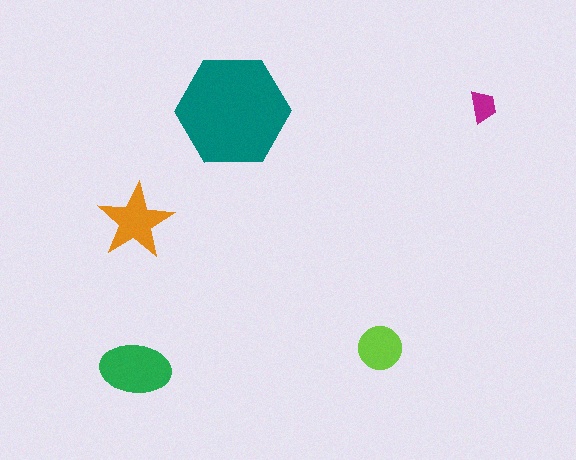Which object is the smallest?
The magenta trapezoid.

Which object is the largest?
The teal hexagon.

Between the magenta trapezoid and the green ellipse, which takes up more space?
The green ellipse.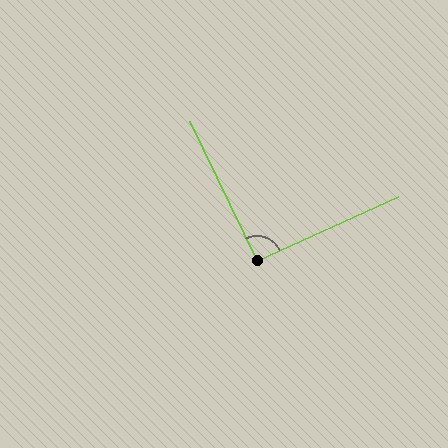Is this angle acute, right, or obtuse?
It is approximately a right angle.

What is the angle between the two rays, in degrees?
Approximately 91 degrees.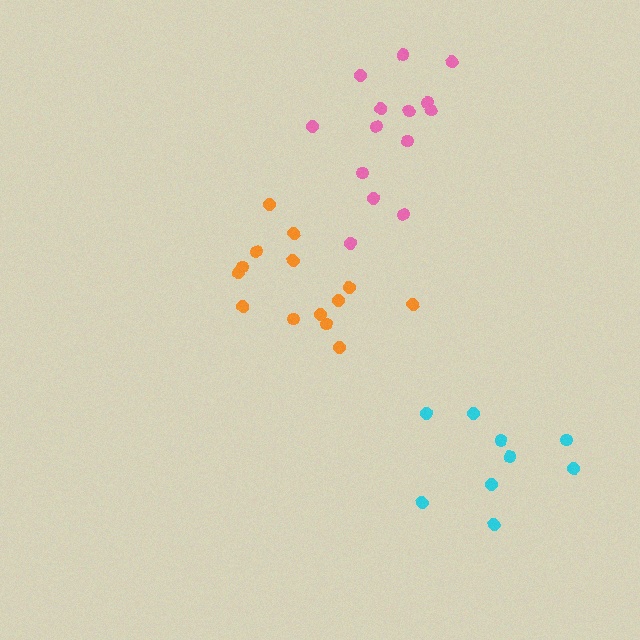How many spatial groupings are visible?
There are 3 spatial groupings.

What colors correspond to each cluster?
The clusters are colored: pink, cyan, orange.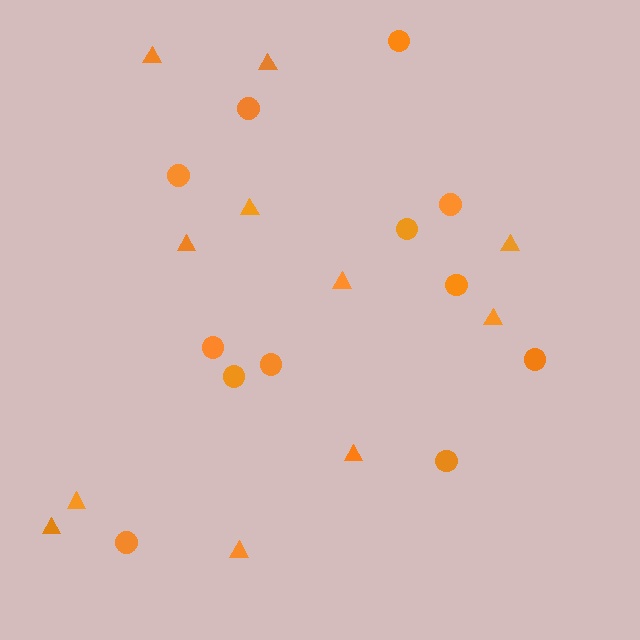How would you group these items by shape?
There are 2 groups: one group of circles (12) and one group of triangles (11).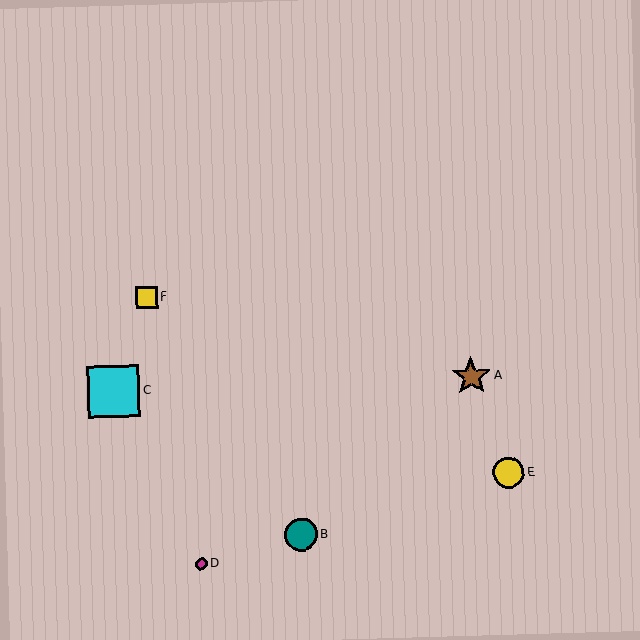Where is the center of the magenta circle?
The center of the magenta circle is at (201, 564).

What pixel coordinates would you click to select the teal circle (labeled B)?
Click at (301, 535) to select the teal circle B.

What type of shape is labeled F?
Shape F is a yellow square.